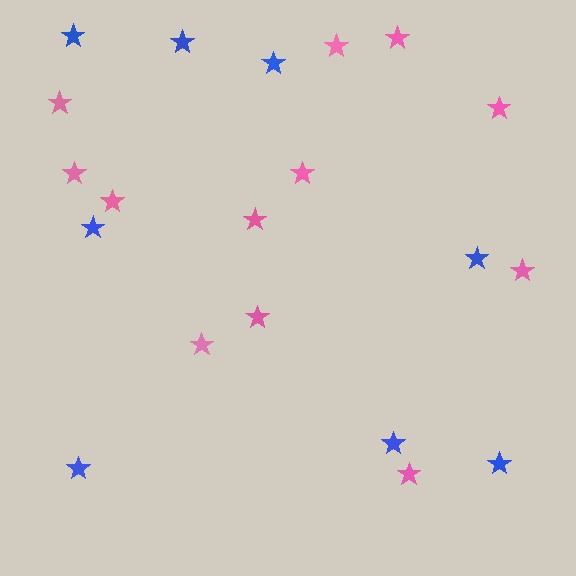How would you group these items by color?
There are 2 groups: one group of pink stars (12) and one group of blue stars (8).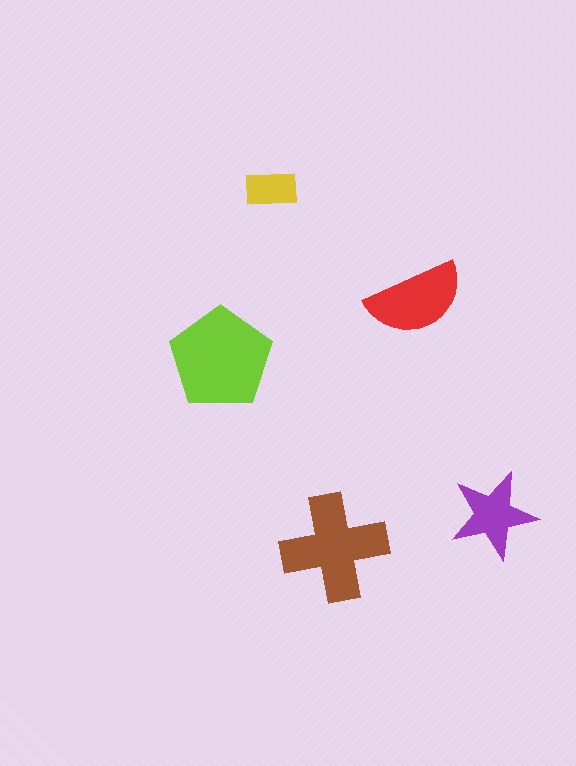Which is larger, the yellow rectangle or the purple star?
The purple star.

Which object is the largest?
The lime pentagon.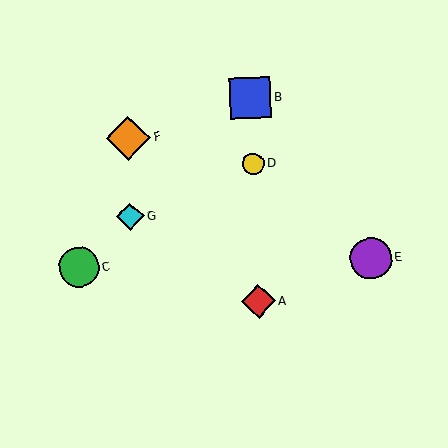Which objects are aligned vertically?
Objects A, B, D are aligned vertically.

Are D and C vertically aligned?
No, D is at x≈253 and C is at x≈79.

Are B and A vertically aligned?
Yes, both are at x≈250.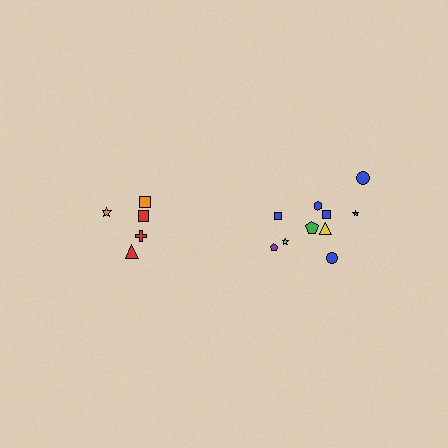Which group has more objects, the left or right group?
The right group.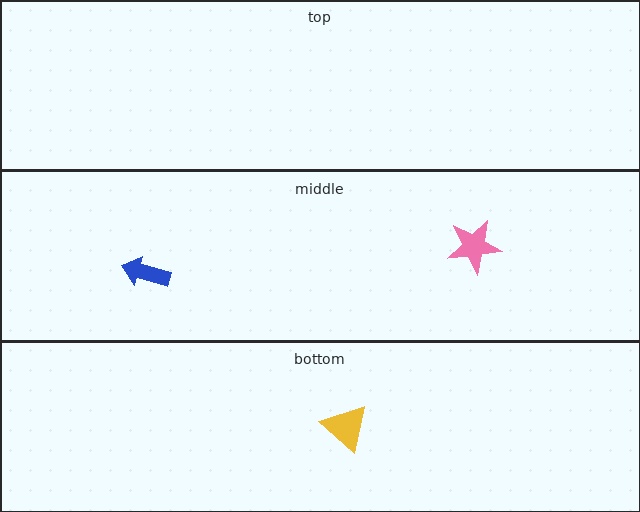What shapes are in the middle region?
The blue arrow, the pink star.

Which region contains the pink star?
The middle region.